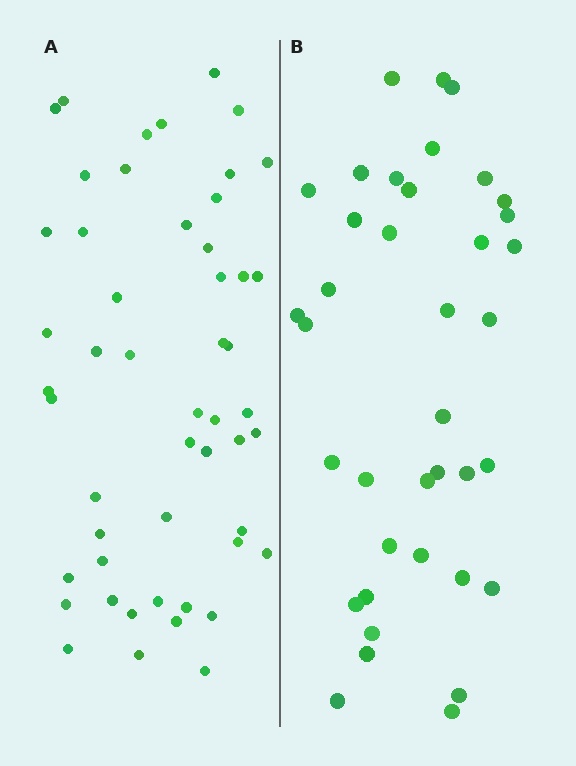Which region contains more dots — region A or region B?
Region A (the left region) has more dots.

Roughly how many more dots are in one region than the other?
Region A has approximately 15 more dots than region B.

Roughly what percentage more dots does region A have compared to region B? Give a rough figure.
About 35% more.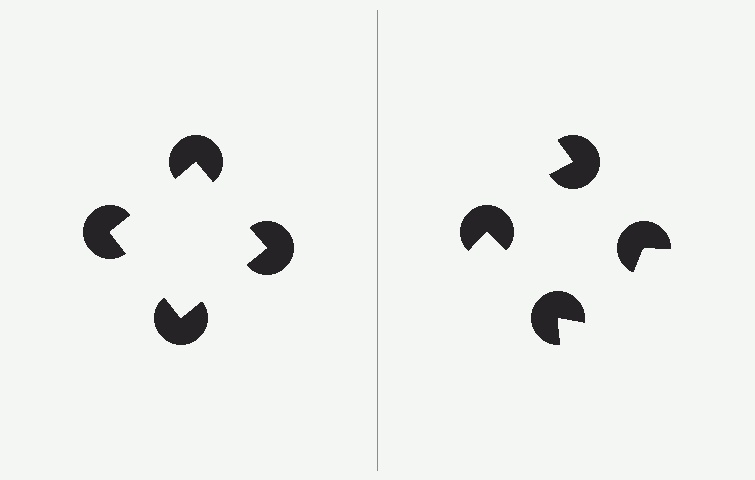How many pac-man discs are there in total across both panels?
8 — 4 on each side.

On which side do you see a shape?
An illusory square appears on the left side. On the right side the wedge cuts are rotated, so no coherent shape forms.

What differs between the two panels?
The pac-man discs are positioned identically on both sides; only the wedge orientations differ. On the left they align to a square; on the right they are misaligned.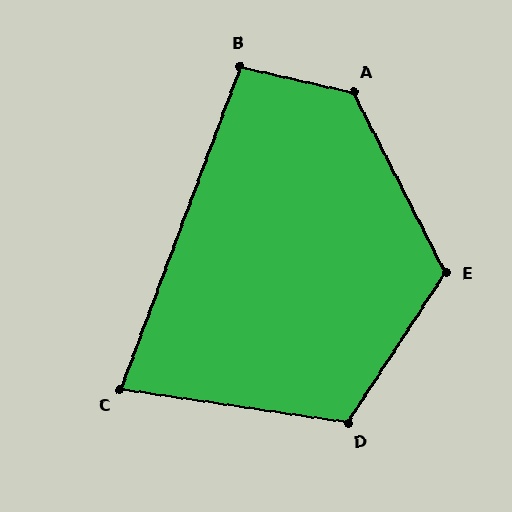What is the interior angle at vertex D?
Approximately 115 degrees (obtuse).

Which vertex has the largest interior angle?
A, at approximately 130 degrees.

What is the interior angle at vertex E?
Approximately 120 degrees (obtuse).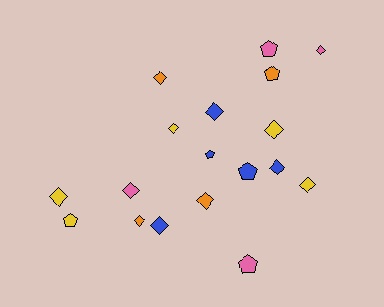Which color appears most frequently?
Yellow, with 5 objects.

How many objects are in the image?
There are 18 objects.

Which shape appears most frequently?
Diamond, with 12 objects.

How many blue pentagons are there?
There are 2 blue pentagons.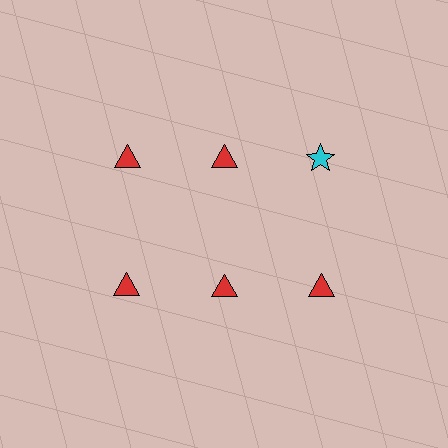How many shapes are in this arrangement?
There are 6 shapes arranged in a grid pattern.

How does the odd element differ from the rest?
It differs in both color (cyan instead of red) and shape (star instead of triangle).